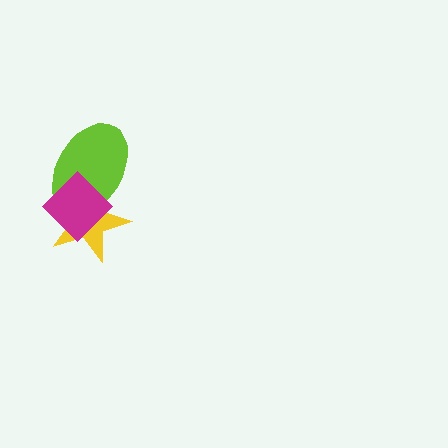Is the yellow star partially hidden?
Yes, it is partially covered by another shape.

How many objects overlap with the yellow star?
2 objects overlap with the yellow star.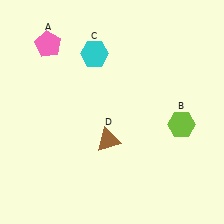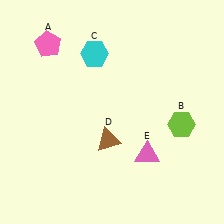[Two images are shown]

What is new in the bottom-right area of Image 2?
A pink triangle (E) was added in the bottom-right area of Image 2.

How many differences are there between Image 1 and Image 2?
There is 1 difference between the two images.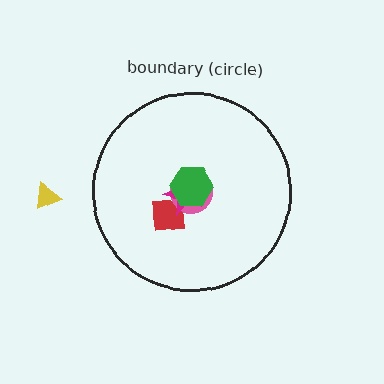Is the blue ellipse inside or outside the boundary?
Inside.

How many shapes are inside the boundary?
5 inside, 1 outside.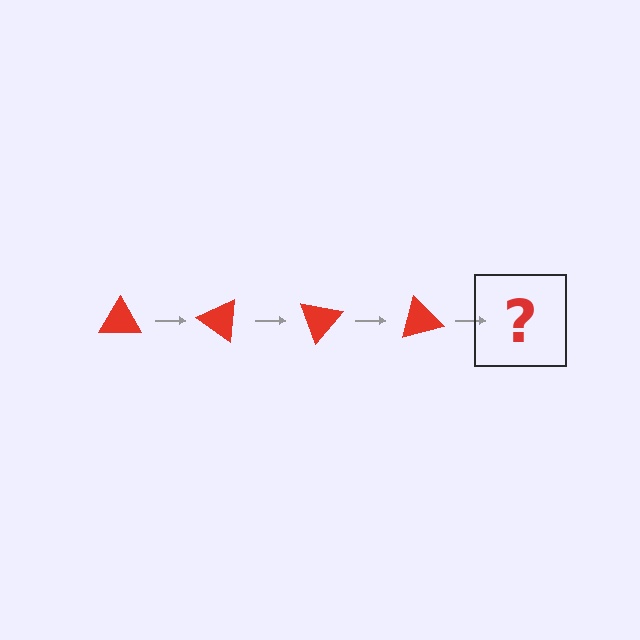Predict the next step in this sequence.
The next step is a red triangle rotated 140 degrees.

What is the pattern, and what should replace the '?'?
The pattern is that the triangle rotates 35 degrees each step. The '?' should be a red triangle rotated 140 degrees.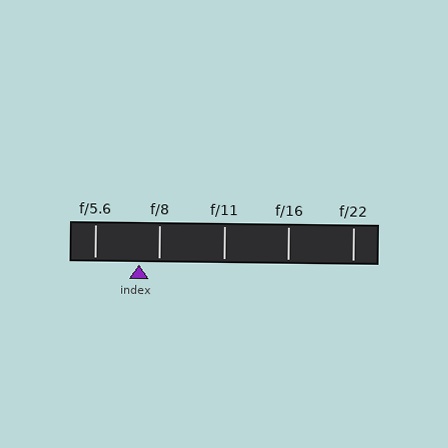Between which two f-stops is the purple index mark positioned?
The index mark is between f/5.6 and f/8.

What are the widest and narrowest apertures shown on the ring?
The widest aperture shown is f/5.6 and the narrowest is f/22.